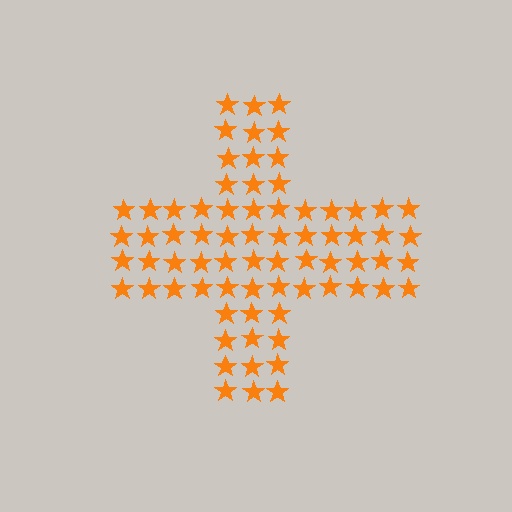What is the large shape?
The large shape is a cross.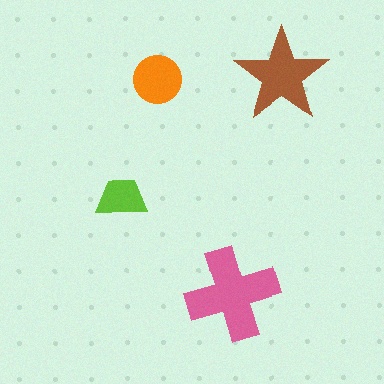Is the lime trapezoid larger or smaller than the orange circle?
Smaller.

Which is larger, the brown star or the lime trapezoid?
The brown star.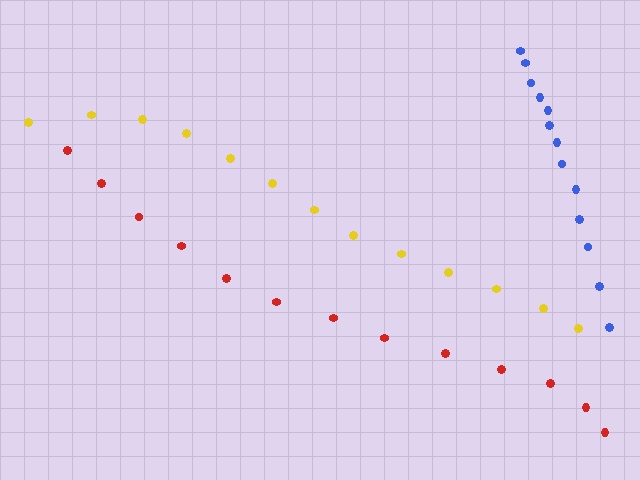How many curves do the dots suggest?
There are 3 distinct paths.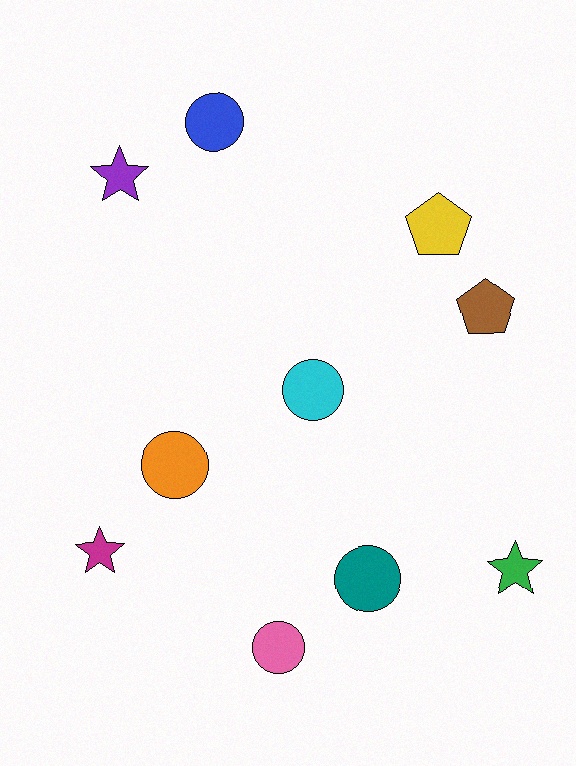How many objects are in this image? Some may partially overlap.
There are 10 objects.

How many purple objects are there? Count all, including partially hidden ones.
There is 1 purple object.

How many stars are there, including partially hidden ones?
There are 3 stars.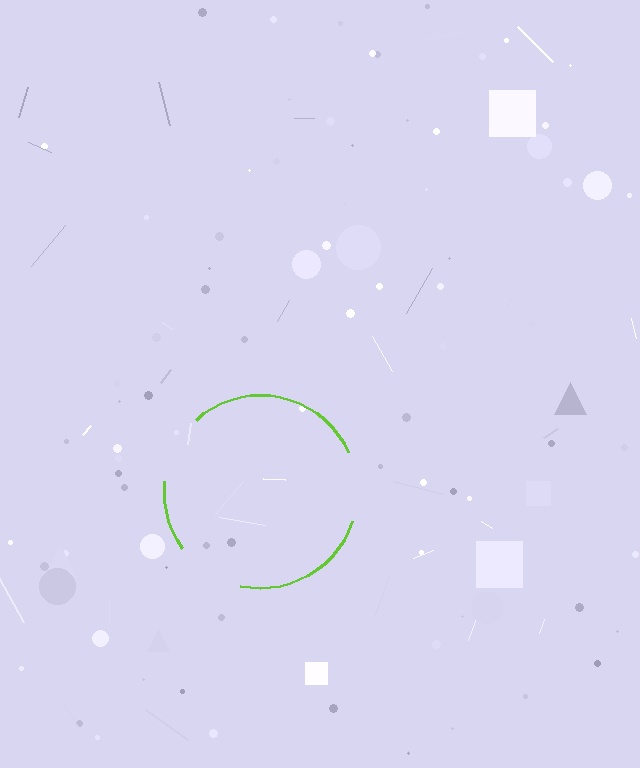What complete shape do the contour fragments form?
The contour fragments form a circle.